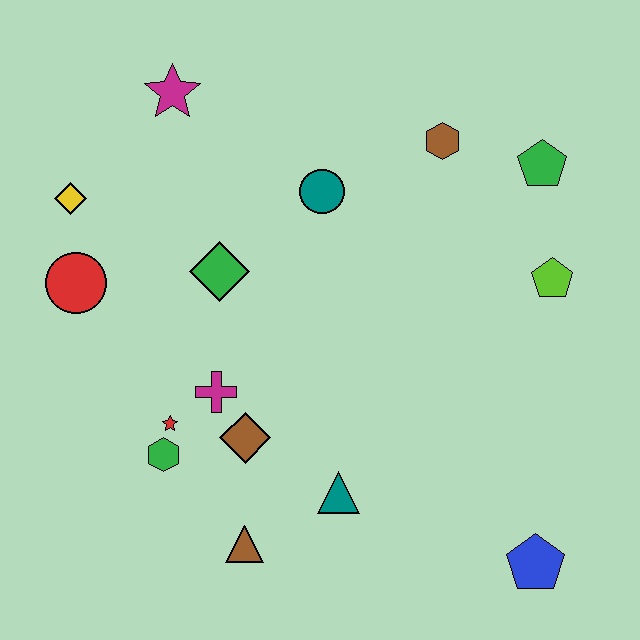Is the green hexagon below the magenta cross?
Yes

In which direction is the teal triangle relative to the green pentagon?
The teal triangle is below the green pentagon.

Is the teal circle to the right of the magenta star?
Yes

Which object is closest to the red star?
The green hexagon is closest to the red star.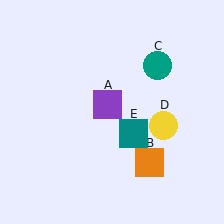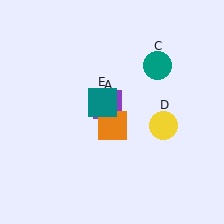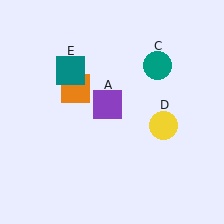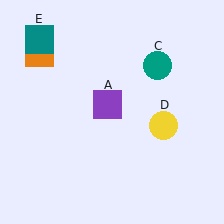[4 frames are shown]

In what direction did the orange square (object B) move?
The orange square (object B) moved up and to the left.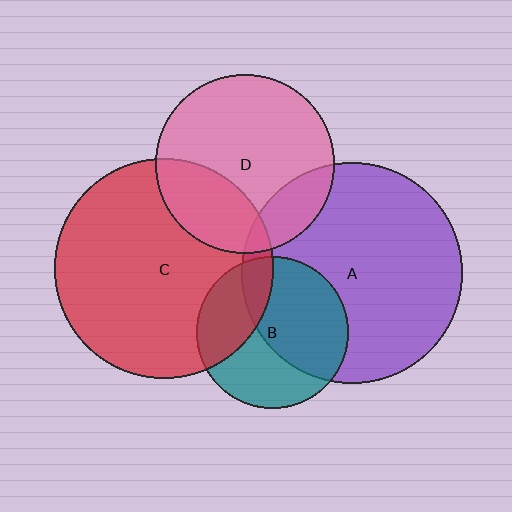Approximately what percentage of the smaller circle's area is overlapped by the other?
Approximately 50%.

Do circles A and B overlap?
Yes.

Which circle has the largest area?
Circle A (purple).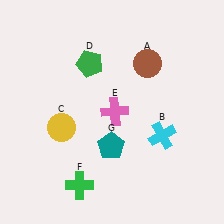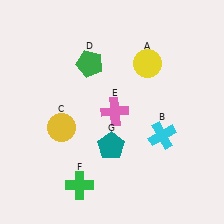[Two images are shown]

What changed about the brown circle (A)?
In Image 1, A is brown. In Image 2, it changed to yellow.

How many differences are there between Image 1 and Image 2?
There is 1 difference between the two images.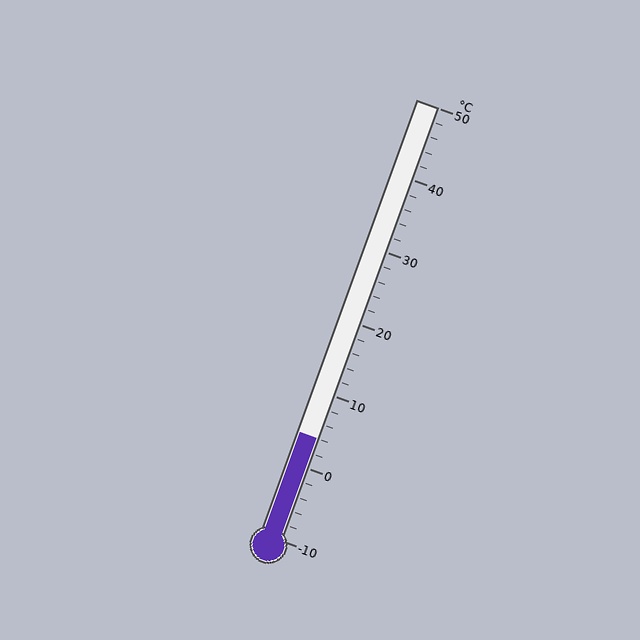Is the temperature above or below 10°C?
The temperature is below 10°C.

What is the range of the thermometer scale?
The thermometer scale ranges from -10°C to 50°C.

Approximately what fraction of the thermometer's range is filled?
The thermometer is filled to approximately 25% of its range.